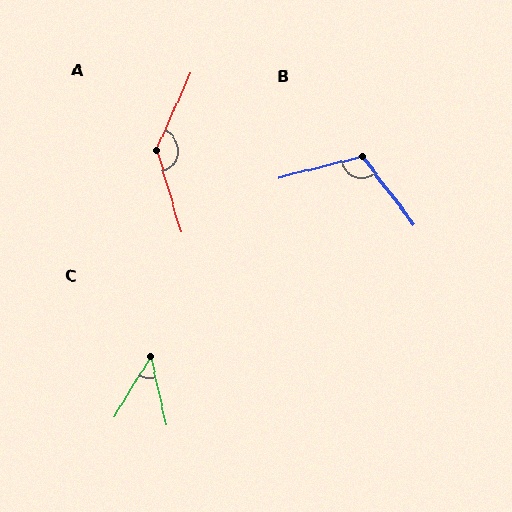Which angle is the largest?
A, at approximately 140 degrees.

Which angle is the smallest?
C, at approximately 44 degrees.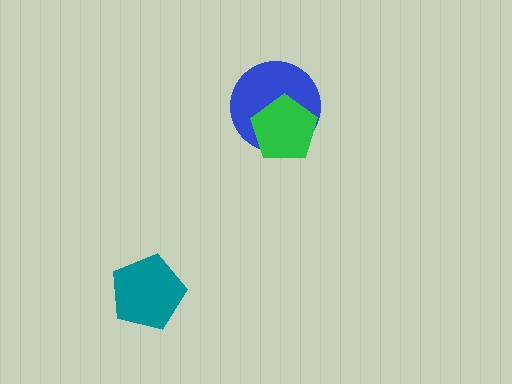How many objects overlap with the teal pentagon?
0 objects overlap with the teal pentagon.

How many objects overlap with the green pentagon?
1 object overlaps with the green pentagon.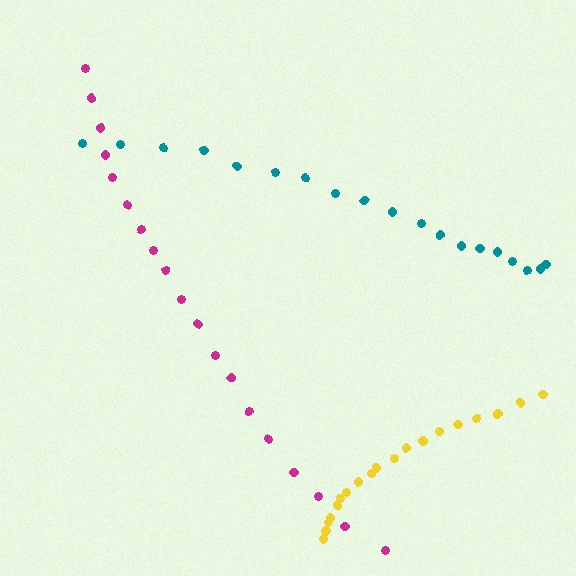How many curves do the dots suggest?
There are 3 distinct paths.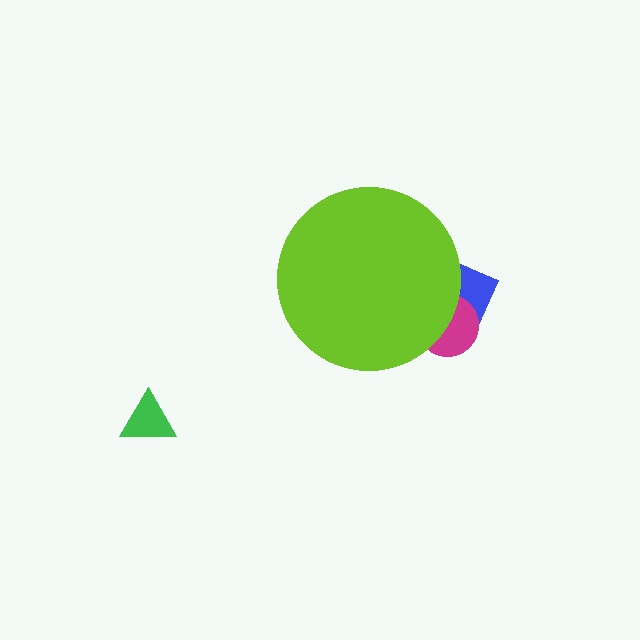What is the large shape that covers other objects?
A lime circle.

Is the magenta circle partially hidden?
Yes, the magenta circle is partially hidden behind the lime circle.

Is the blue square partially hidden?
Yes, the blue square is partially hidden behind the lime circle.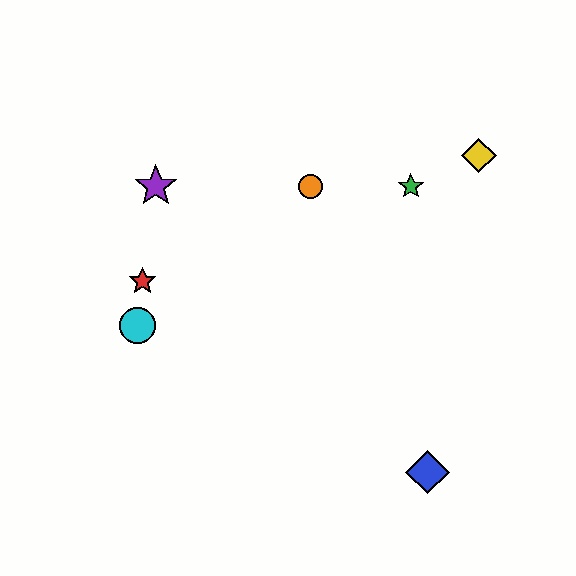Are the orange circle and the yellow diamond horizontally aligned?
No, the orange circle is at y≈186 and the yellow diamond is at y≈155.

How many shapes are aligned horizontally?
3 shapes (the green star, the purple star, the orange circle) are aligned horizontally.